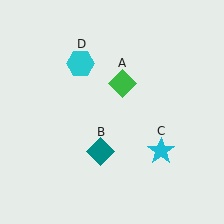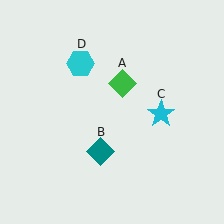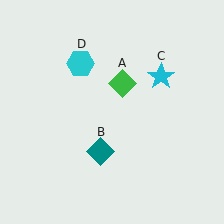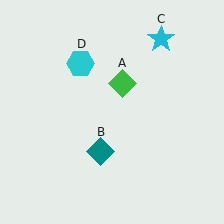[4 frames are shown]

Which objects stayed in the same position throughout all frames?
Green diamond (object A) and teal diamond (object B) and cyan hexagon (object D) remained stationary.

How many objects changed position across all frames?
1 object changed position: cyan star (object C).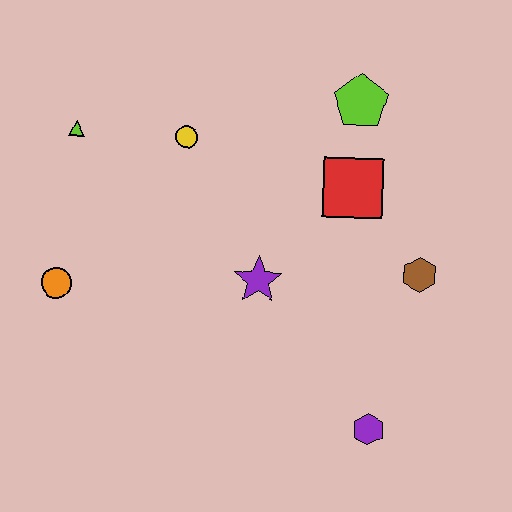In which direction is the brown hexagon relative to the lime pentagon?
The brown hexagon is below the lime pentagon.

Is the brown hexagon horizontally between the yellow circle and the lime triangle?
No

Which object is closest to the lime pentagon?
The red square is closest to the lime pentagon.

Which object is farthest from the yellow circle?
The purple hexagon is farthest from the yellow circle.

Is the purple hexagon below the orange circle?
Yes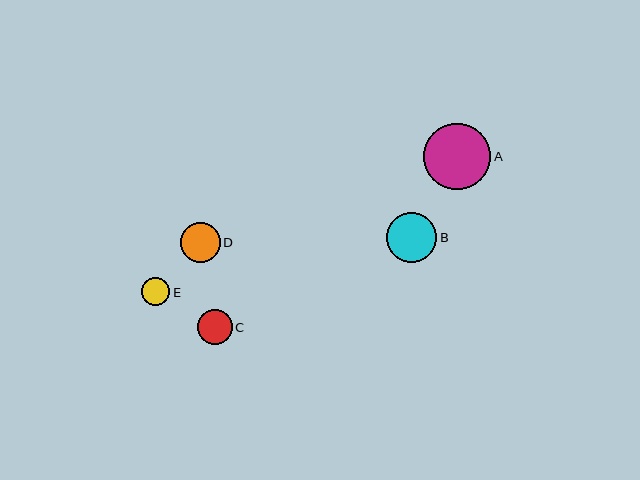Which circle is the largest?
Circle A is the largest with a size of approximately 67 pixels.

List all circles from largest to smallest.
From largest to smallest: A, B, D, C, E.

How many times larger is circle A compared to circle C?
Circle A is approximately 1.9 times the size of circle C.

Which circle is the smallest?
Circle E is the smallest with a size of approximately 28 pixels.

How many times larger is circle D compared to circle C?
Circle D is approximately 1.2 times the size of circle C.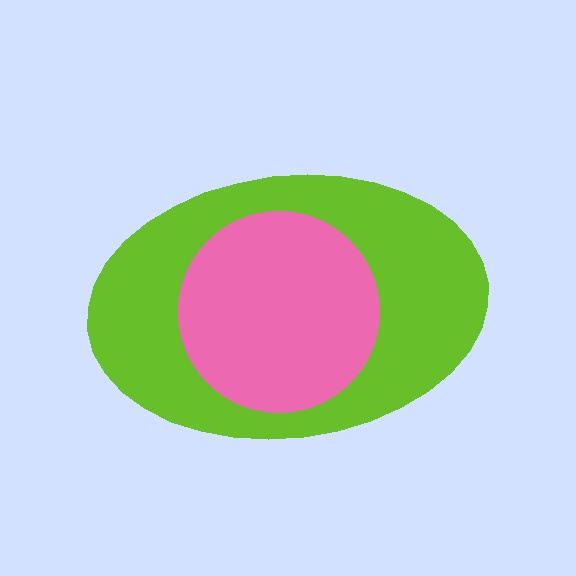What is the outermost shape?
The lime ellipse.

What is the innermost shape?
The pink circle.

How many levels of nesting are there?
2.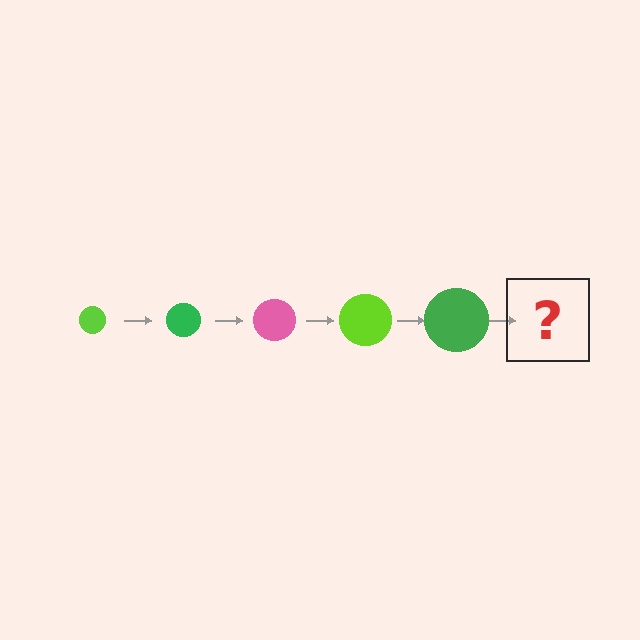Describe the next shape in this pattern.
It should be a pink circle, larger than the previous one.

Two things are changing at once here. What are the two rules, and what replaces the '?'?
The two rules are that the circle grows larger each step and the color cycles through lime, green, and pink. The '?' should be a pink circle, larger than the previous one.